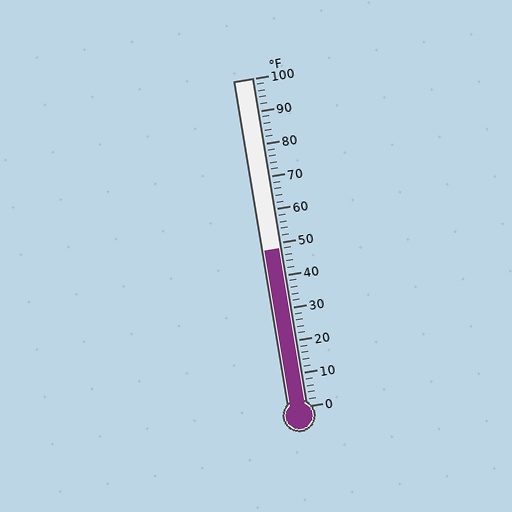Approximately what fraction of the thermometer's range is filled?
The thermometer is filled to approximately 50% of its range.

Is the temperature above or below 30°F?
The temperature is above 30°F.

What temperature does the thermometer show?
The thermometer shows approximately 48°F.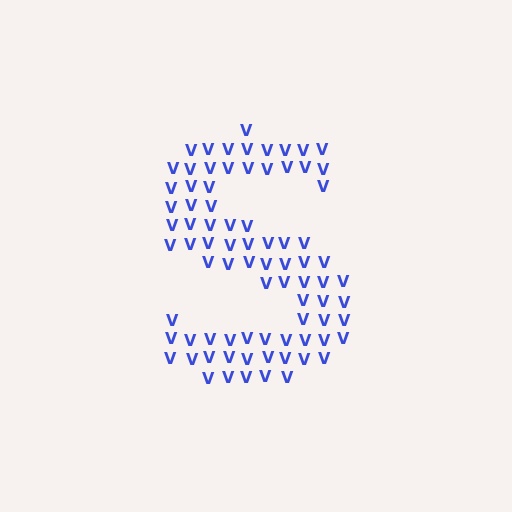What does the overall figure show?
The overall figure shows the letter S.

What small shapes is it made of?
It is made of small letter V's.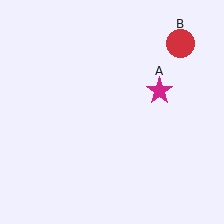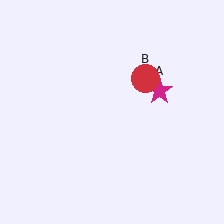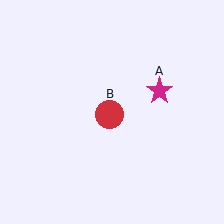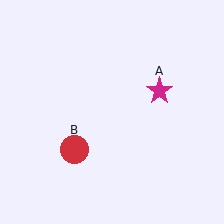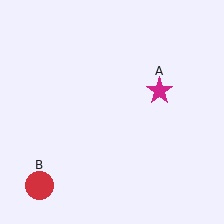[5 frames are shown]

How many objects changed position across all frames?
1 object changed position: red circle (object B).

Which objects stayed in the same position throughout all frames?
Magenta star (object A) remained stationary.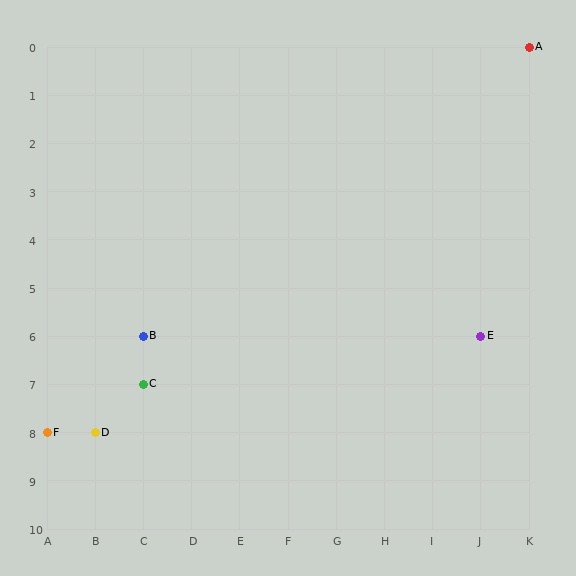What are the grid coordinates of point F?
Point F is at grid coordinates (A, 8).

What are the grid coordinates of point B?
Point B is at grid coordinates (C, 6).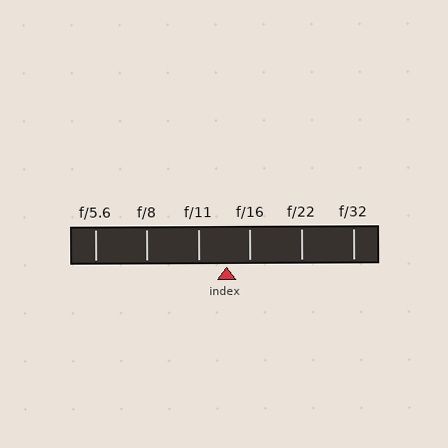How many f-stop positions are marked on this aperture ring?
There are 6 f-stop positions marked.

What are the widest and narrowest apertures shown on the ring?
The widest aperture shown is f/5.6 and the narrowest is f/32.